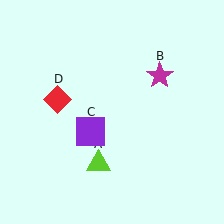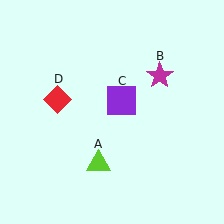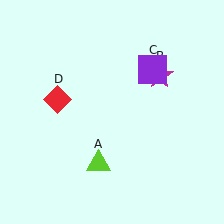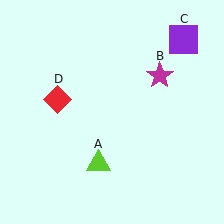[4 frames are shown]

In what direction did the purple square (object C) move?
The purple square (object C) moved up and to the right.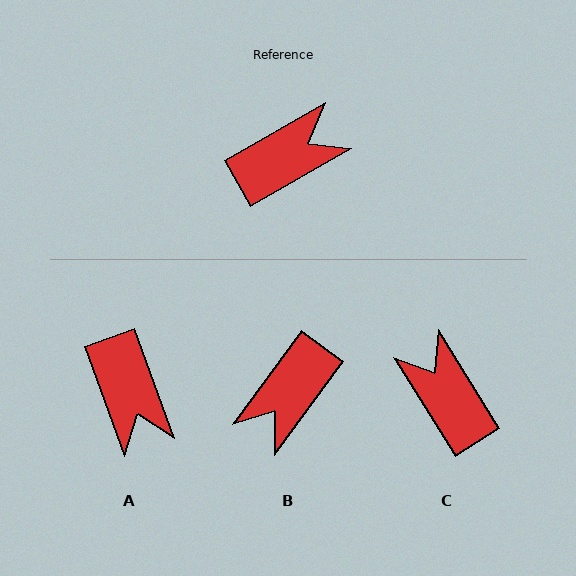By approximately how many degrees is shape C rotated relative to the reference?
Approximately 92 degrees counter-clockwise.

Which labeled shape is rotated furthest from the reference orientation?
B, about 156 degrees away.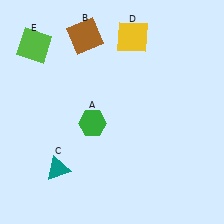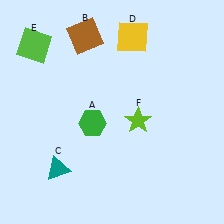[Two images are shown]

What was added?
A lime star (F) was added in Image 2.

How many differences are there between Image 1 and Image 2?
There is 1 difference between the two images.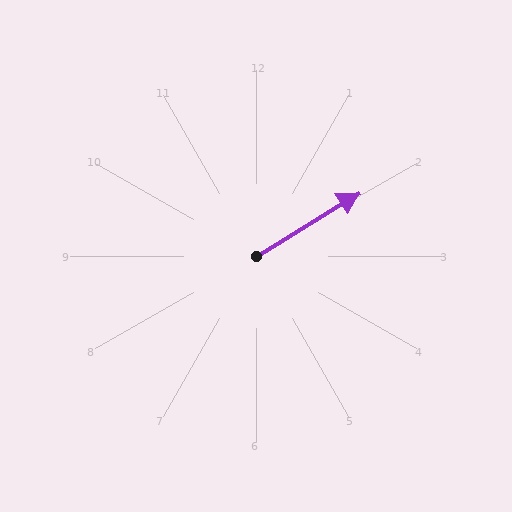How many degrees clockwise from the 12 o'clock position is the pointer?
Approximately 58 degrees.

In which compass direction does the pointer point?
Northeast.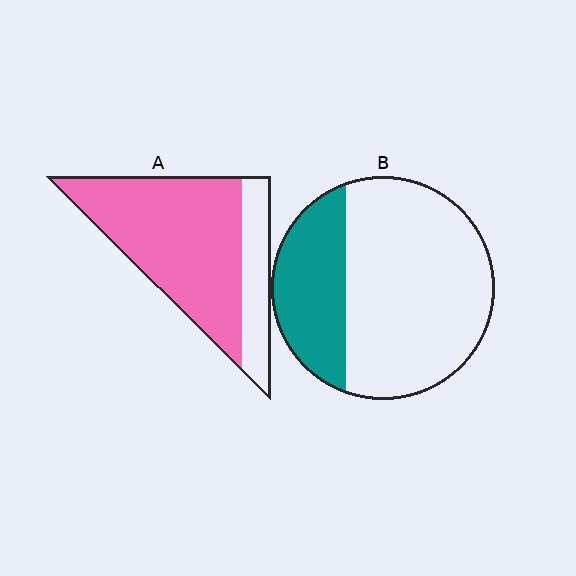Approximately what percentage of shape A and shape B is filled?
A is approximately 75% and B is approximately 30%.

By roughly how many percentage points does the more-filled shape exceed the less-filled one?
By roughly 45 percentage points (A over B).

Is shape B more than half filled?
No.